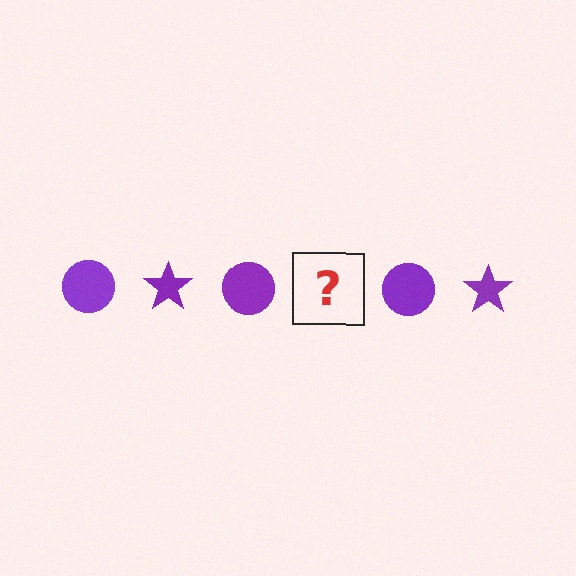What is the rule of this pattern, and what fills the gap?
The rule is that the pattern cycles through circle, star shapes in purple. The gap should be filled with a purple star.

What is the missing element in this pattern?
The missing element is a purple star.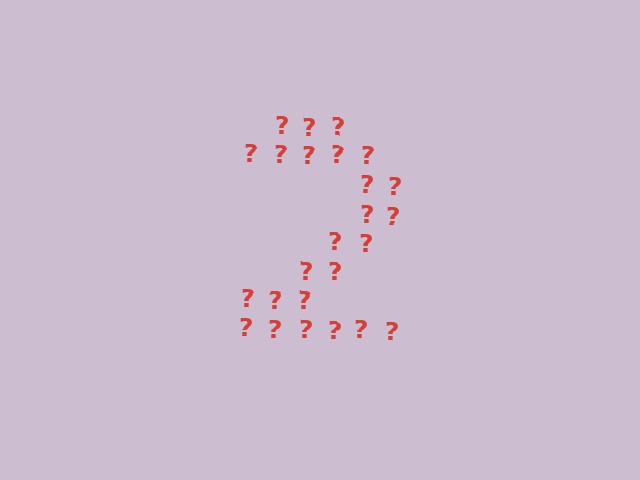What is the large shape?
The large shape is the digit 2.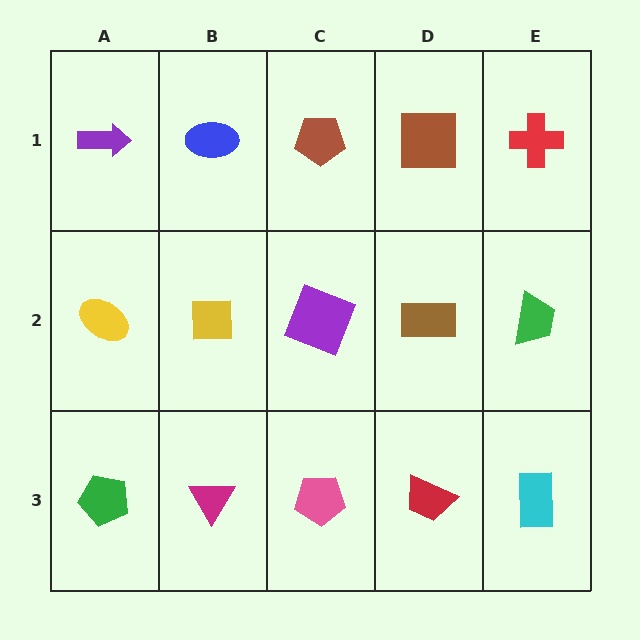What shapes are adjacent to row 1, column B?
A yellow square (row 2, column B), a purple arrow (row 1, column A), a brown pentagon (row 1, column C).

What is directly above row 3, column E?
A green trapezoid.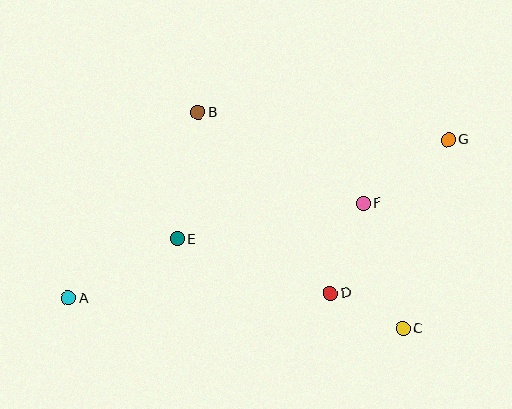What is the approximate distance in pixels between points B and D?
The distance between B and D is approximately 224 pixels.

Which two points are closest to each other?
Points C and D are closest to each other.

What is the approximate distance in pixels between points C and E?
The distance between C and E is approximately 243 pixels.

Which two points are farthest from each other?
Points A and G are farthest from each other.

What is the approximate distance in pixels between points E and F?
The distance between E and F is approximately 189 pixels.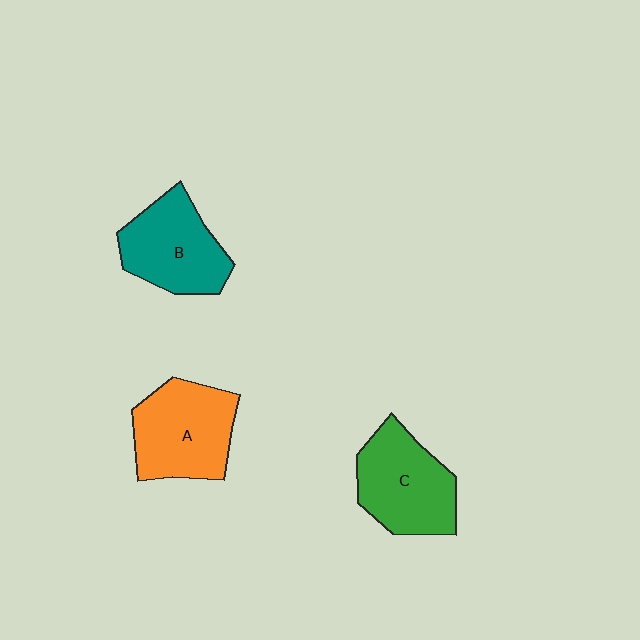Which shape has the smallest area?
Shape B (teal).